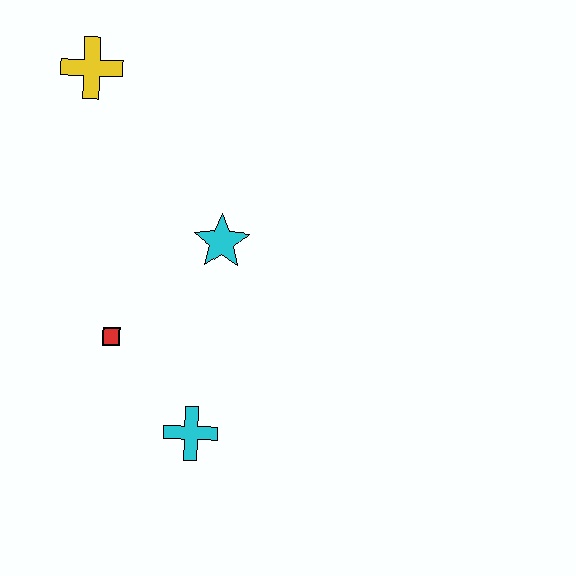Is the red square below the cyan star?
Yes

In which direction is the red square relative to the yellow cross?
The red square is below the yellow cross.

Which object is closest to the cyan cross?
The red square is closest to the cyan cross.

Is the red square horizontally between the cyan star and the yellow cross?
Yes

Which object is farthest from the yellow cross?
The cyan cross is farthest from the yellow cross.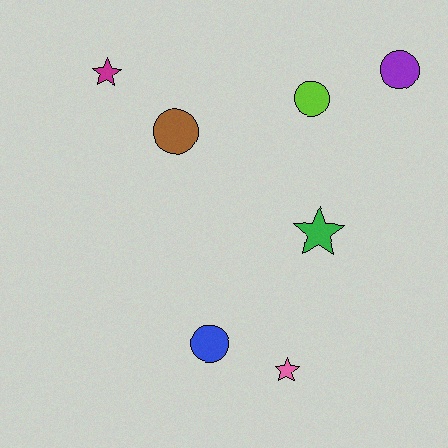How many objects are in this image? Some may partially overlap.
There are 7 objects.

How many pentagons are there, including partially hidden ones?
There are no pentagons.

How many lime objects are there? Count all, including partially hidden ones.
There is 1 lime object.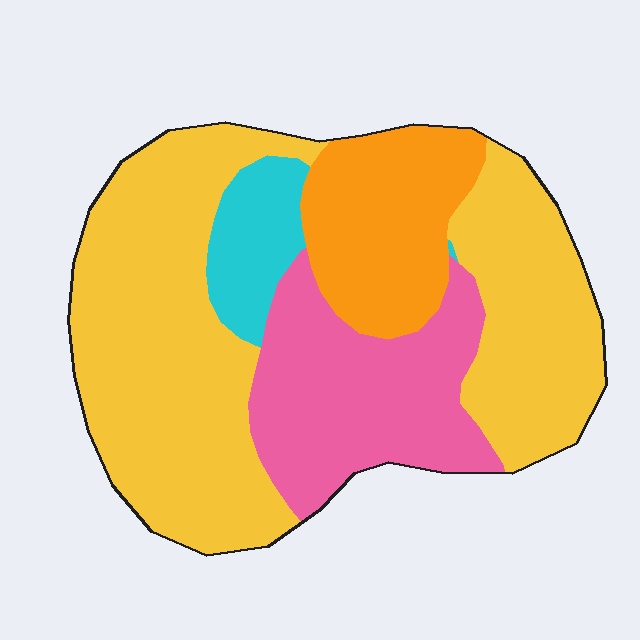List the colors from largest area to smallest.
From largest to smallest: yellow, pink, orange, cyan.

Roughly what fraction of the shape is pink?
Pink takes up about one fifth (1/5) of the shape.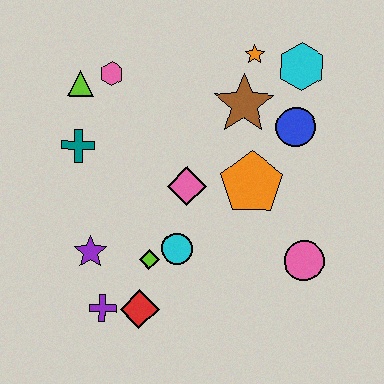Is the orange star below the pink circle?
No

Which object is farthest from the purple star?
The cyan hexagon is farthest from the purple star.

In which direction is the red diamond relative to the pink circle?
The red diamond is to the left of the pink circle.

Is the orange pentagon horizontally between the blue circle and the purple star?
Yes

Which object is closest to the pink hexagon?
The lime triangle is closest to the pink hexagon.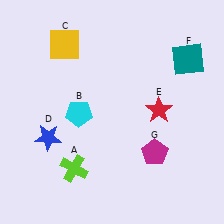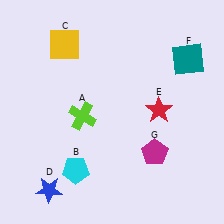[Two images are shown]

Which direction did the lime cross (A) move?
The lime cross (A) moved up.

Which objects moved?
The objects that moved are: the lime cross (A), the cyan pentagon (B), the blue star (D).